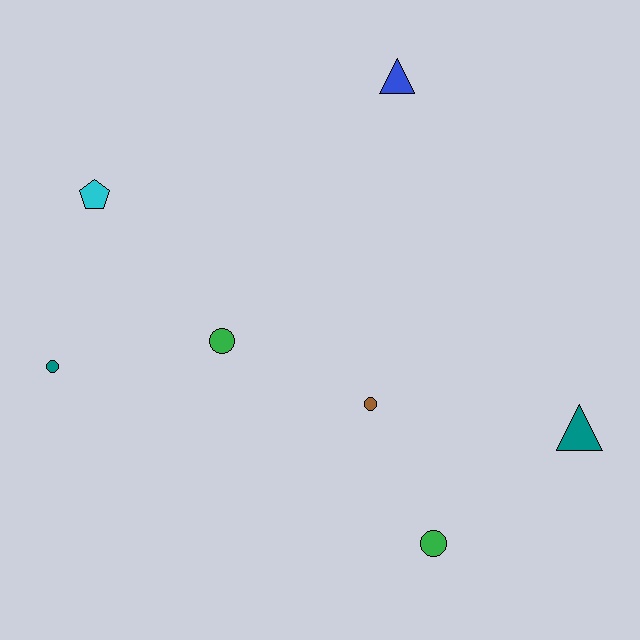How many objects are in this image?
There are 7 objects.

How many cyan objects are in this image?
There is 1 cyan object.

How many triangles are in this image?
There are 2 triangles.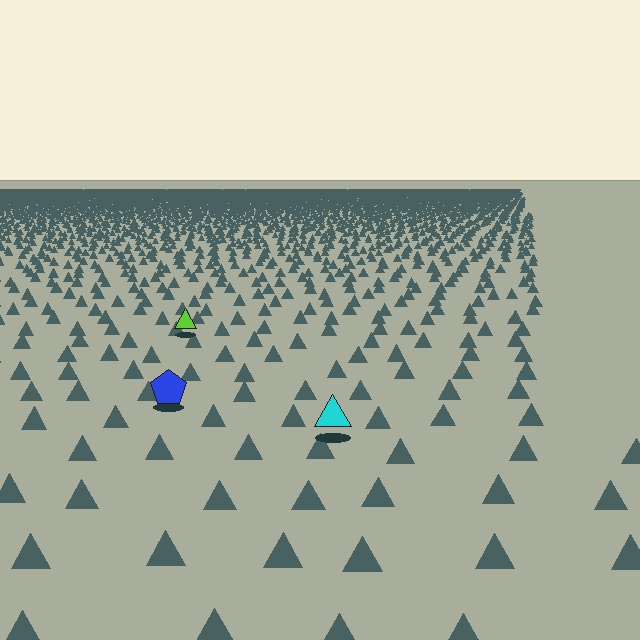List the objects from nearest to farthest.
From nearest to farthest: the cyan triangle, the blue pentagon, the lime triangle.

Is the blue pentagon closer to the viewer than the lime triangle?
Yes. The blue pentagon is closer — you can tell from the texture gradient: the ground texture is coarser near it.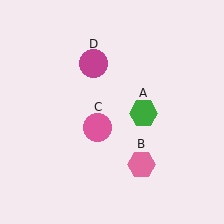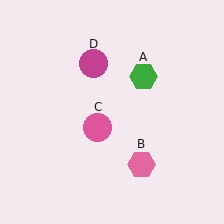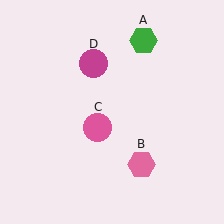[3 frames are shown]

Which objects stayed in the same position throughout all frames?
Pink hexagon (object B) and pink circle (object C) and magenta circle (object D) remained stationary.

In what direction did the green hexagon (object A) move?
The green hexagon (object A) moved up.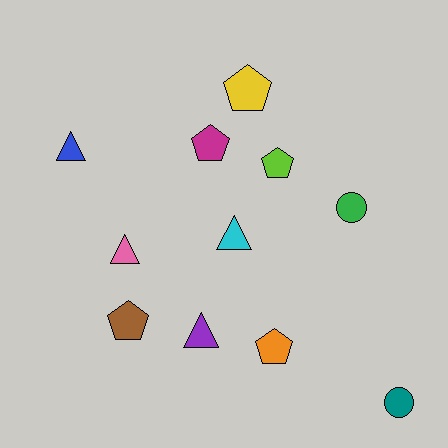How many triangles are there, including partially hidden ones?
There are 4 triangles.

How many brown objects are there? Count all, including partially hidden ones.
There is 1 brown object.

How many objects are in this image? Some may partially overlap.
There are 11 objects.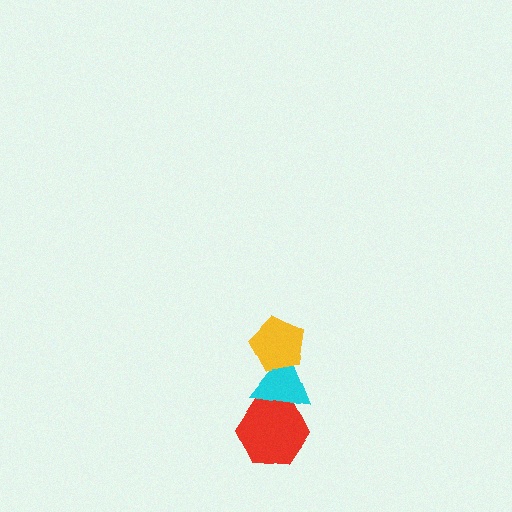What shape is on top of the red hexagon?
The cyan triangle is on top of the red hexagon.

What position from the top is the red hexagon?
The red hexagon is 3rd from the top.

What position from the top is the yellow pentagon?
The yellow pentagon is 1st from the top.